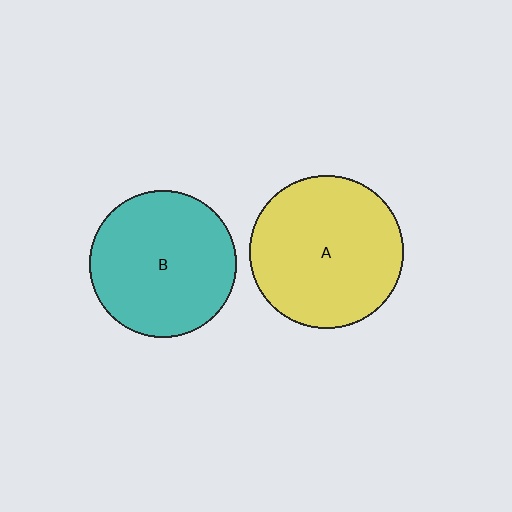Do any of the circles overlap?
No, none of the circles overlap.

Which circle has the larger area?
Circle A (yellow).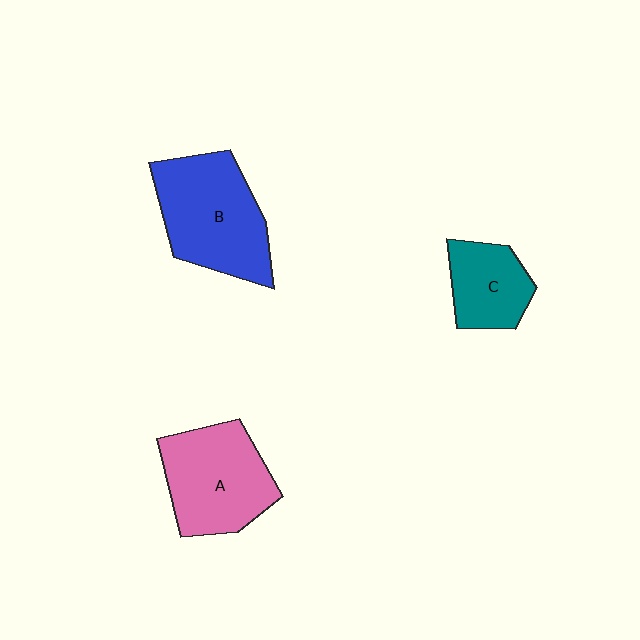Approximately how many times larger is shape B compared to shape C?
Approximately 1.8 times.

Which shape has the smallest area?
Shape C (teal).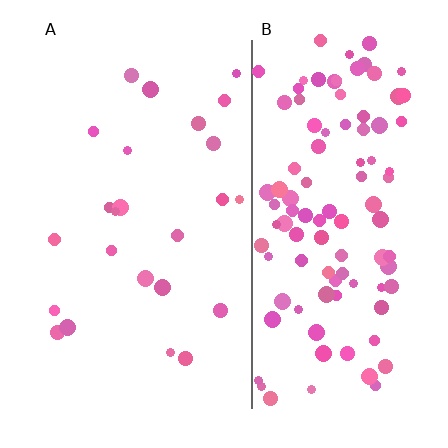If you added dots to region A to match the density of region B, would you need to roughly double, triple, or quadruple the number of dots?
Approximately quadruple.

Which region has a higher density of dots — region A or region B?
B (the right).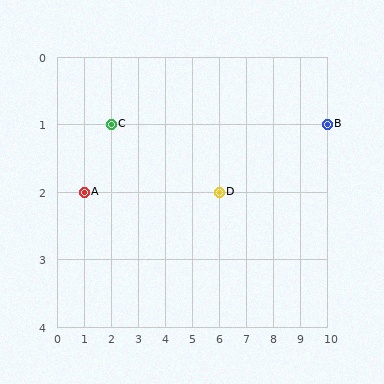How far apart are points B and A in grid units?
Points B and A are 9 columns and 1 row apart (about 9.1 grid units diagonally).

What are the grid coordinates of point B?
Point B is at grid coordinates (10, 1).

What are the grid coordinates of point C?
Point C is at grid coordinates (2, 1).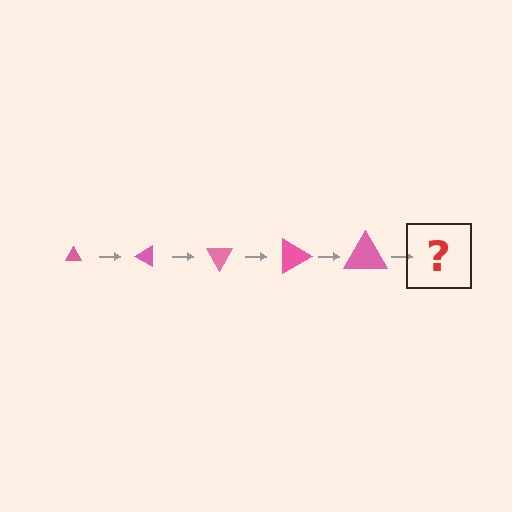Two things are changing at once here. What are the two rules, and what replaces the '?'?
The two rules are that the triangle grows larger each step and it rotates 30 degrees each step. The '?' should be a triangle, larger than the previous one and rotated 150 degrees from the start.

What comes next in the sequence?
The next element should be a triangle, larger than the previous one and rotated 150 degrees from the start.